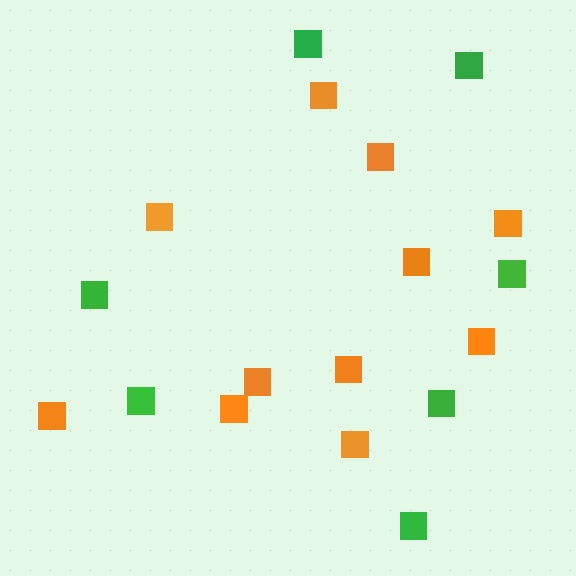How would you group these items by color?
There are 2 groups: one group of orange squares (11) and one group of green squares (7).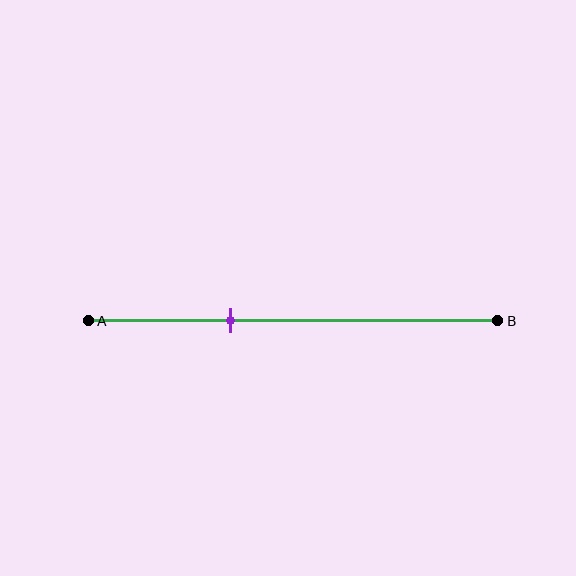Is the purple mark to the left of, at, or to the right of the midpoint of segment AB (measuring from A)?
The purple mark is to the left of the midpoint of segment AB.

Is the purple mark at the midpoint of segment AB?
No, the mark is at about 35% from A, not at the 50% midpoint.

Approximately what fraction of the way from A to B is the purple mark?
The purple mark is approximately 35% of the way from A to B.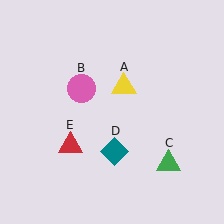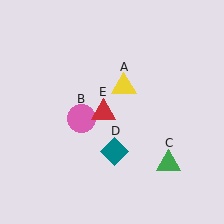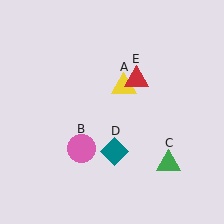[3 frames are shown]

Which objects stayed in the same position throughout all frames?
Yellow triangle (object A) and green triangle (object C) and teal diamond (object D) remained stationary.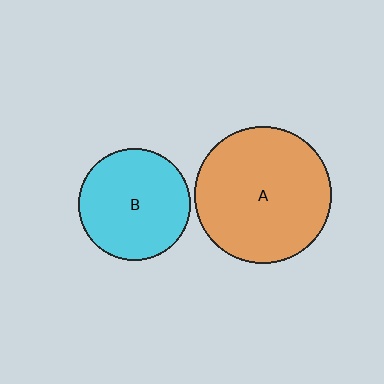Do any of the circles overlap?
No, none of the circles overlap.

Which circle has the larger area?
Circle A (orange).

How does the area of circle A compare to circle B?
Approximately 1.5 times.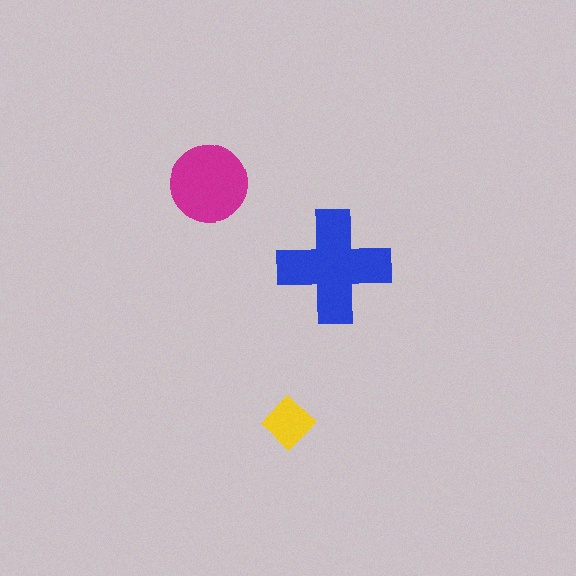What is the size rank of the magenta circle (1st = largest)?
2nd.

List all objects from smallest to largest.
The yellow diamond, the magenta circle, the blue cross.